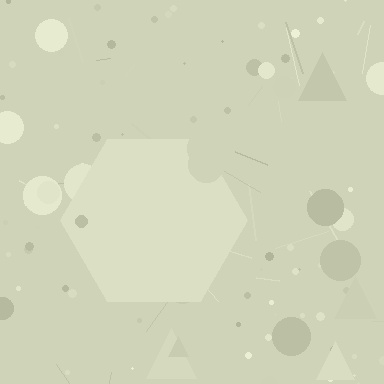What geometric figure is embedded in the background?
A hexagon is embedded in the background.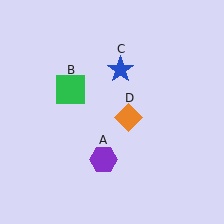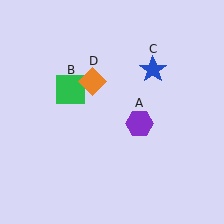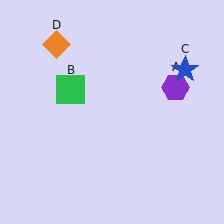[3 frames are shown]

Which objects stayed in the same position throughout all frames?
Green square (object B) remained stationary.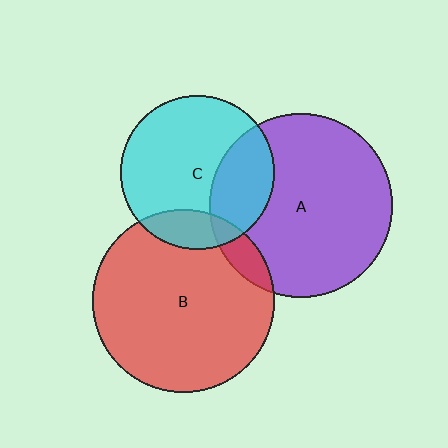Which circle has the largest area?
Circle A (purple).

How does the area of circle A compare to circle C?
Approximately 1.4 times.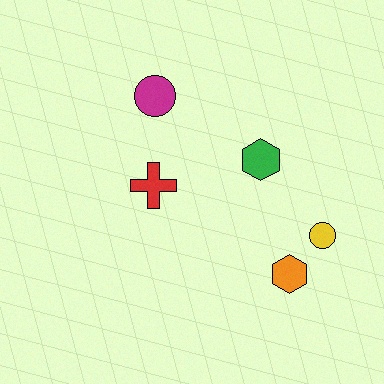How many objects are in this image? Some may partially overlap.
There are 5 objects.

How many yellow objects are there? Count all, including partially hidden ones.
There is 1 yellow object.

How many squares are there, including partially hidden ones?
There are no squares.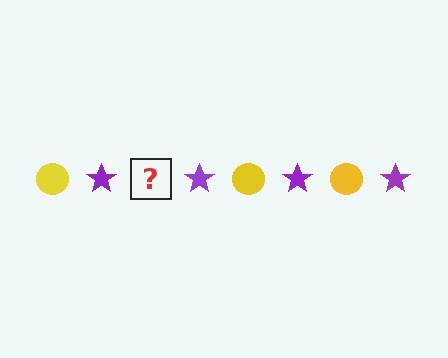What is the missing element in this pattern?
The missing element is a yellow circle.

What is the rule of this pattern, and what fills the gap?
The rule is that the pattern alternates between yellow circle and purple star. The gap should be filled with a yellow circle.